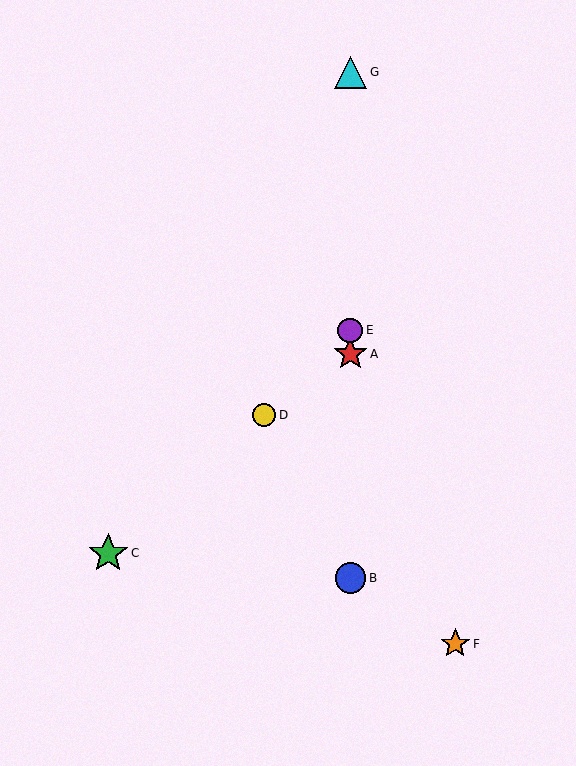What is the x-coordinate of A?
Object A is at x≈350.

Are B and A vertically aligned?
Yes, both are at x≈350.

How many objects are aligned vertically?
4 objects (A, B, E, G) are aligned vertically.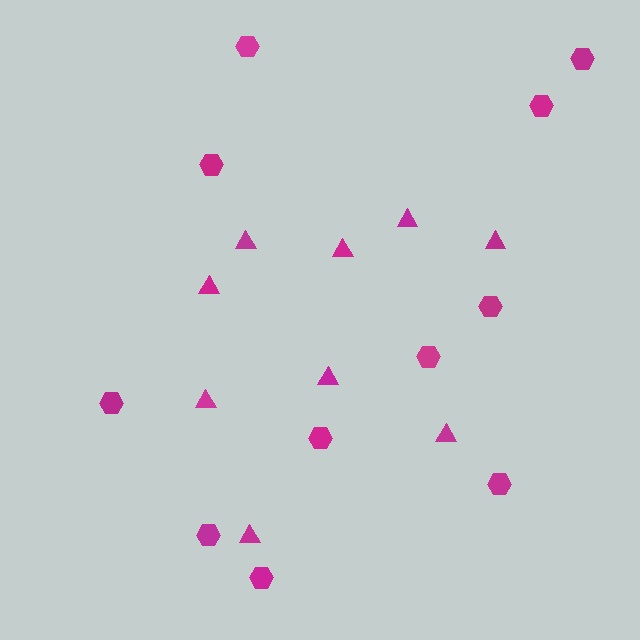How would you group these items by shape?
There are 2 groups: one group of hexagons (11) and one group of triangles (9).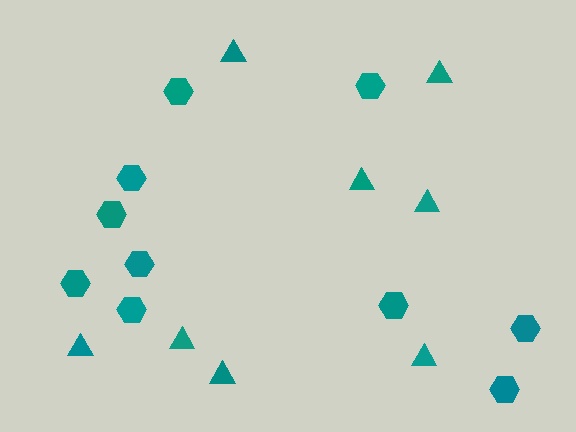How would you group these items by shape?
There are 2 groups: one group of triangles (8) and one group of hexagons (10).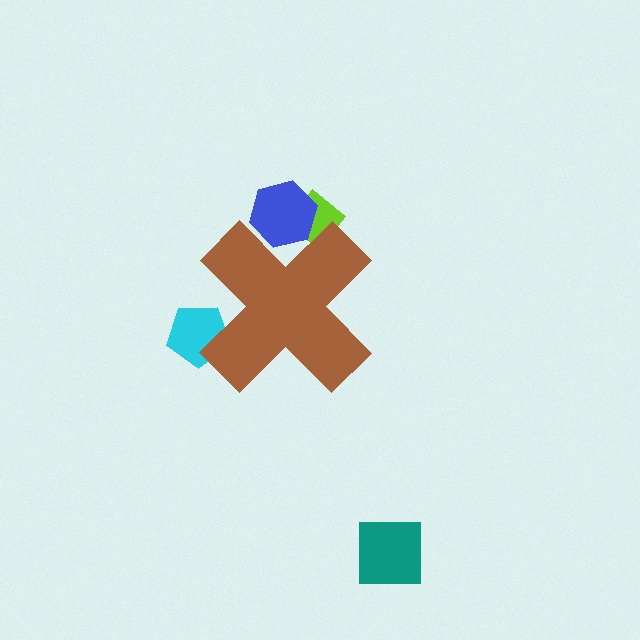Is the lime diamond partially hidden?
Yes, the lime diamond is partially hidden behind the brown cross.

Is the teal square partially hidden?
No, the teal square is fully visible.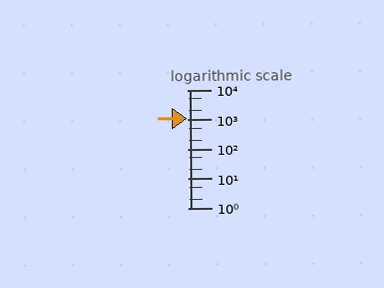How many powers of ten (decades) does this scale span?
The scale spans 4 decades, from 1 to 10000.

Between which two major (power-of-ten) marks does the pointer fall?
The pointer is between 1000 and 10000.